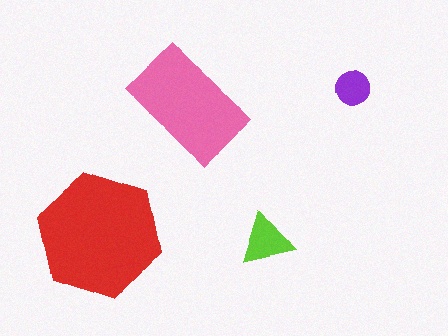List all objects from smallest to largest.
The purple circle, the lime triangle, the pink rectangle, the red hexagon.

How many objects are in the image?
There are 4 objects in the image.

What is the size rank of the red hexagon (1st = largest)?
1st.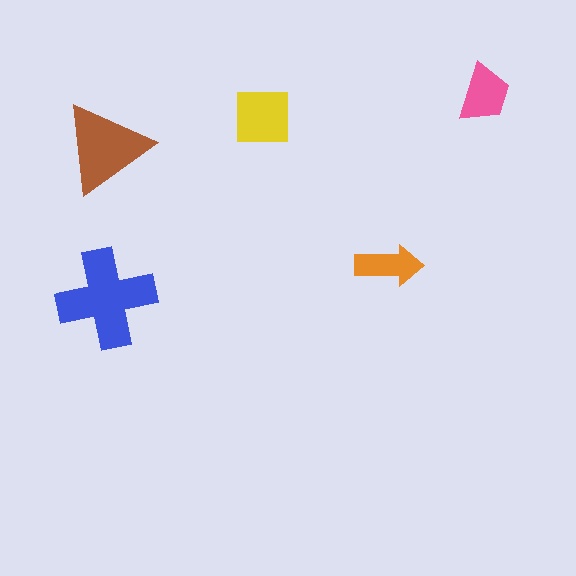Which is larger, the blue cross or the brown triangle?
The blue cross.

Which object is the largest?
The blue cross.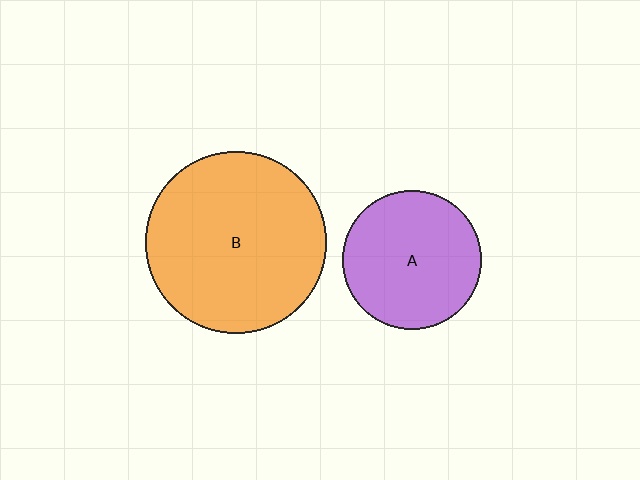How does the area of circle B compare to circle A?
Approximately 1.7 times.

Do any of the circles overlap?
No, none of the circles overlap.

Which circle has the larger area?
Circle B (orange).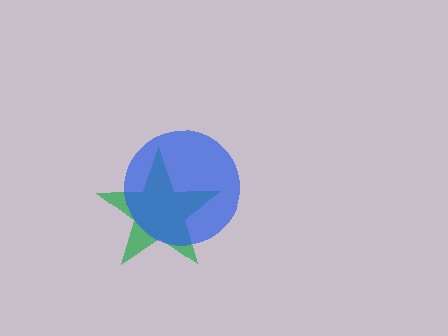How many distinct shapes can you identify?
There are 2 distinct shapes: a green star, a blue circle.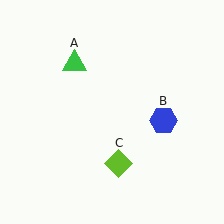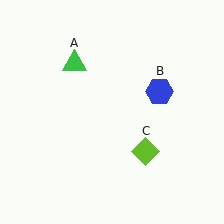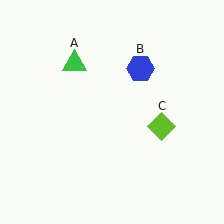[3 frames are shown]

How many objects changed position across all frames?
2 objects changed position: blue hexagon (object B), lime diamond (object C).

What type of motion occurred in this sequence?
The blue hexagon (object B), lime diamond (object C) rotated counterclockwise around the center of the scene.